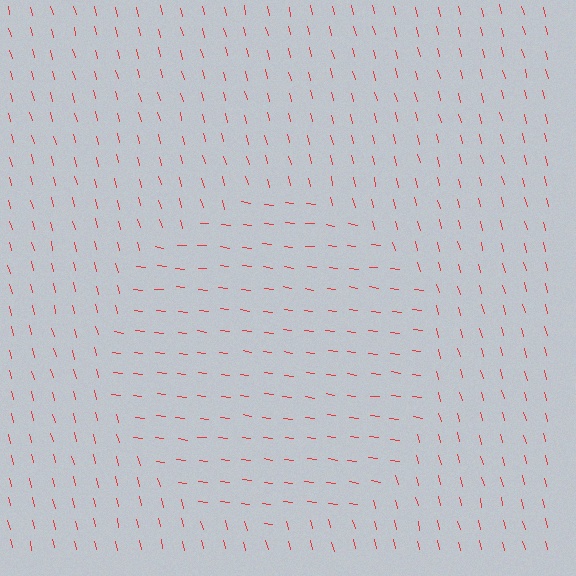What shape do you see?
I see a circle.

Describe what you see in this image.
The image is filled with small red line segments. A circle region in the image has lines oriented differently from the surrounding lines, creating a visible texture boundary.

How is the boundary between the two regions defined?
The boundary is defined purely by a change in line orientation (approximately 68 degrees difference). All lines are the same color and thickness.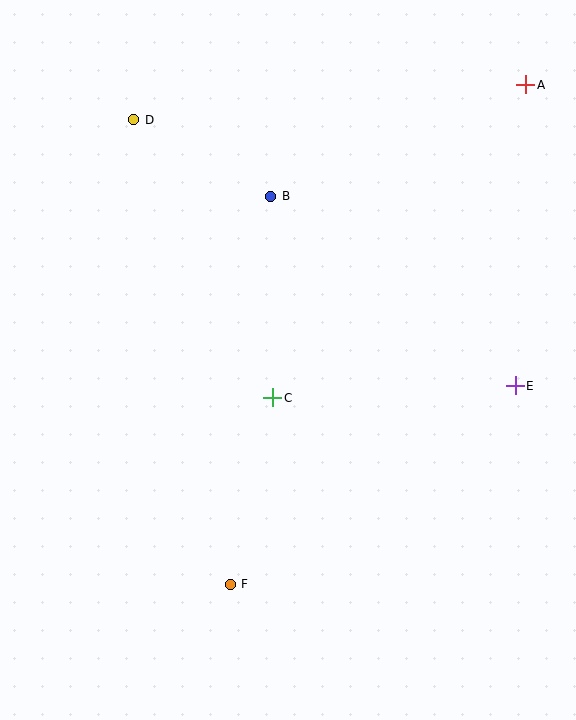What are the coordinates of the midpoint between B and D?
The midpoint between B and D is at (202, 158).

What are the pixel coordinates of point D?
Point D is at (134, 120).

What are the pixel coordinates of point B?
Point B is at (271, 196).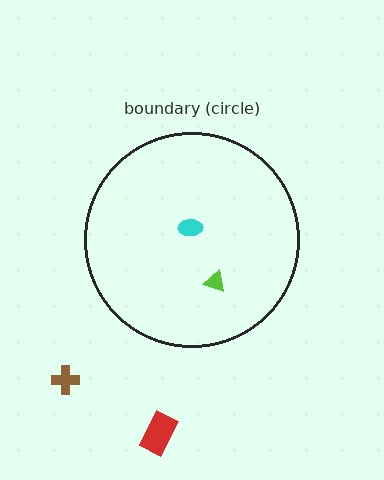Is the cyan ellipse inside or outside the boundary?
Inside.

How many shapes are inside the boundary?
2 inside, 2 outside.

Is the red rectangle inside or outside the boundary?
Outside.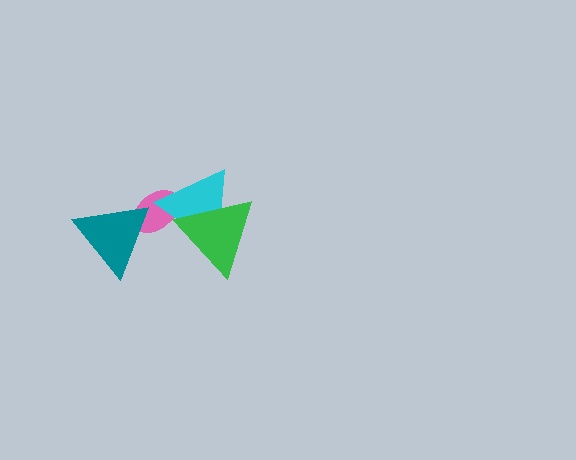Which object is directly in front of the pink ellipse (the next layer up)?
The teal triangle is directly in front of the pink ellipse.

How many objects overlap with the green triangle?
2 objects overlap with the green triangle.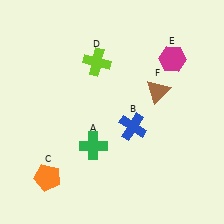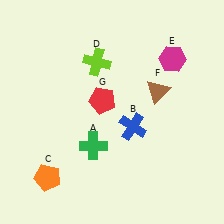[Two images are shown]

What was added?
A red pentagon (G) was added in Image 2.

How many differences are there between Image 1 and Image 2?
There is 1 difference between the two images.